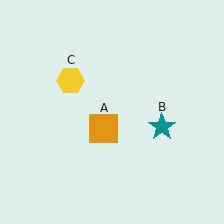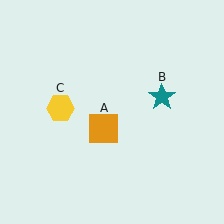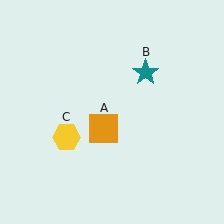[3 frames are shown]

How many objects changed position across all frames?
2 objects changed position: teal star (object B), yellow hexagon (object C).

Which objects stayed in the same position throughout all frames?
Orange square (object A) remained stationary.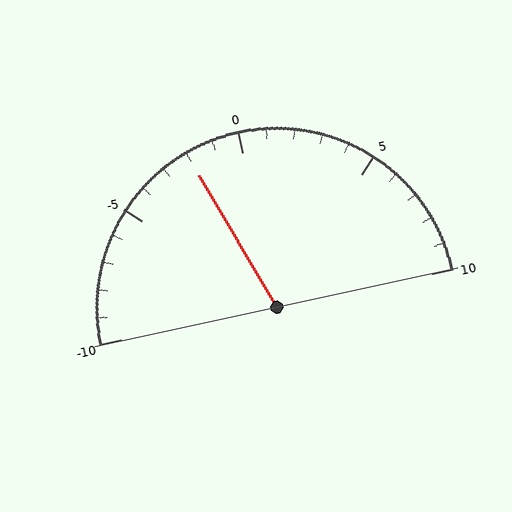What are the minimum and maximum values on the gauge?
The gauge ranges from -10 to 10.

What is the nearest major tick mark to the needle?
The nearest major tick mark is 0.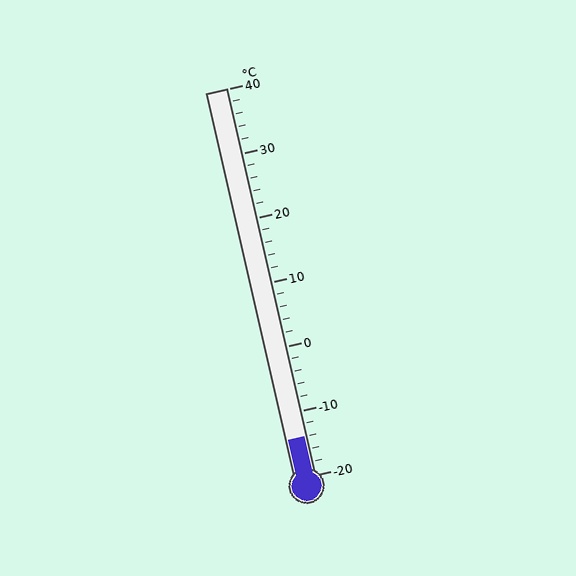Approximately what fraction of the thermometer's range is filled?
The thermometer is filled to approximately 10% of its range.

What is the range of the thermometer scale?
The thermometer scale ranges from -20°C to 40°C.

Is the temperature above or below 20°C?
The temperature is below 20°C.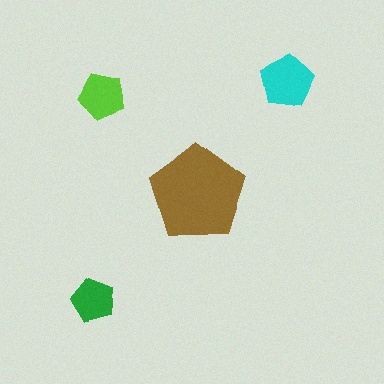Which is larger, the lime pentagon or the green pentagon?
The lime one.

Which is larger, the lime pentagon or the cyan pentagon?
The cyan one.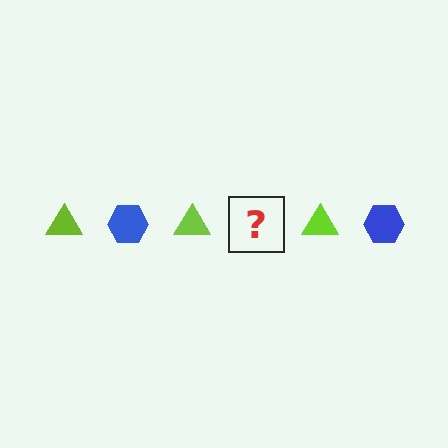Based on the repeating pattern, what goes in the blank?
The blank should be a blue hexagon.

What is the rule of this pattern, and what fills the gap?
The rule is that the pattern alternates between lime triangle and blue hexagon. The gap should be filled with a blue hexagon.